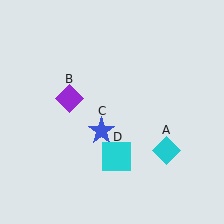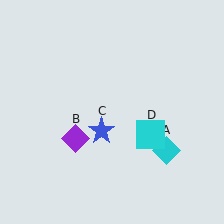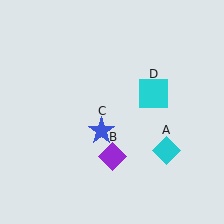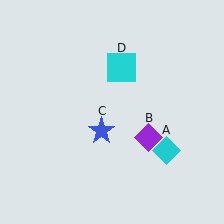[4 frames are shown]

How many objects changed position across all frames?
2 objects changed position: purple diamond (object B), cyan square (object D).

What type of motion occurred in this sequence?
The purple diamond (object B), cyan square (object D) rotated counterclockwise around the center of the scene.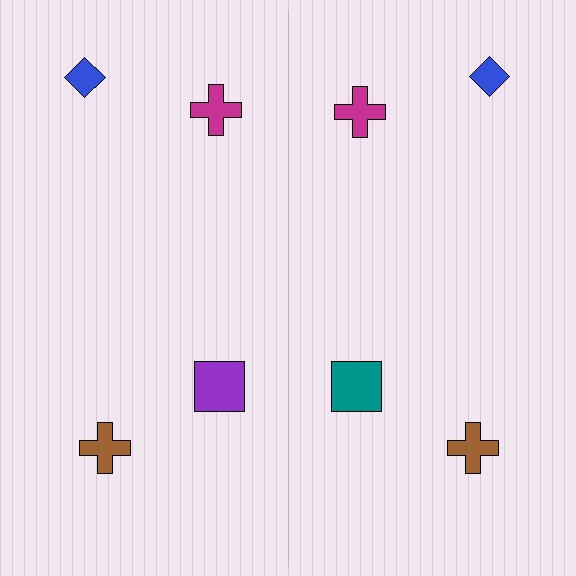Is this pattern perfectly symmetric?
No, the pattern is not perfectly symmetric. The teal square on the right side breaks the symmetry — its mirror counterpart is purple.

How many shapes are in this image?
There are 8 shapes in this image.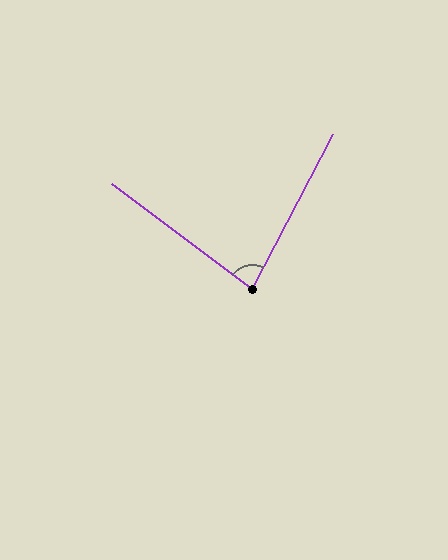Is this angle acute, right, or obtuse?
It is acute.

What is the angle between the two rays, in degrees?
Approximately 81 degrees.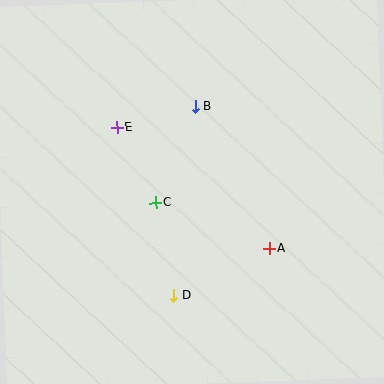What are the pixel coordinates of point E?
Point E is at (117, 127).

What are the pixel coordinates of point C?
Point C is at (156, 203).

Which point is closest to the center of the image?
Point C at (156, 203) is closest to the center.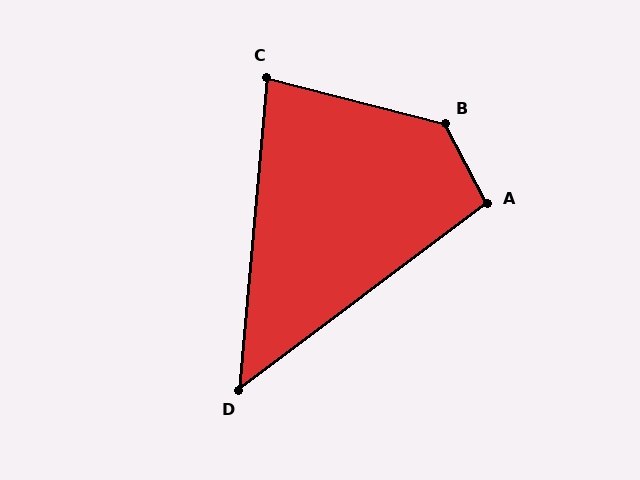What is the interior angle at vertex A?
Approximately 99 degrees (obtuse).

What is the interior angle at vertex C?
Approximately 81 degrees (acute).